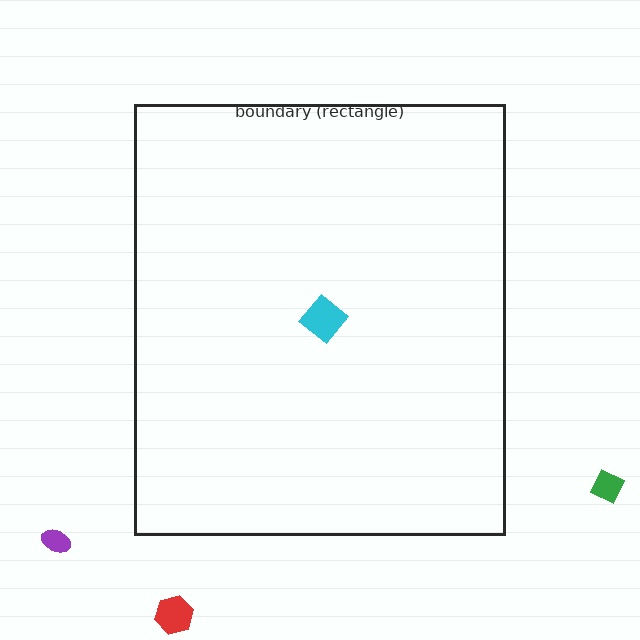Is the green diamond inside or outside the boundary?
Outside.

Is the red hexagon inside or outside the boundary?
Outside.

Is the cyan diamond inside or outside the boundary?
Inside.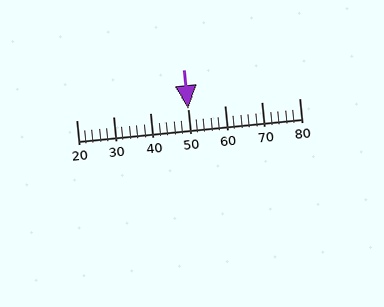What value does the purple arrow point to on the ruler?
The purple arrow points to approximately 50.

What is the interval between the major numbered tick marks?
The major tick marks are spaced 10 units apart.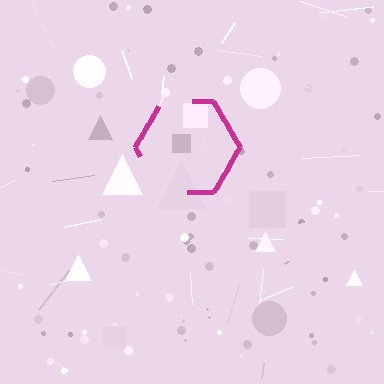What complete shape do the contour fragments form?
The contour fragments form a hexagon.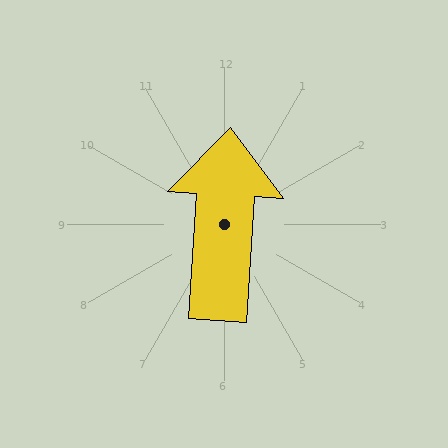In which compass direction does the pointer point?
North.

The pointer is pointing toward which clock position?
Roughly 12 o'clock.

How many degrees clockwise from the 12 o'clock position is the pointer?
Approximately 4 degrees.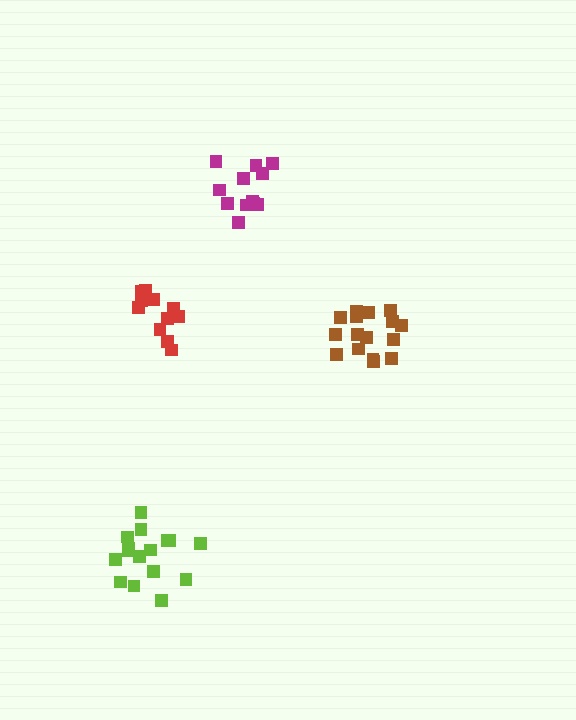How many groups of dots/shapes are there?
There are 4 groups.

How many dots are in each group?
Group 1: 16 dots, Group 2: 16 dots, Group 3: 11 dots, Group 4: 12 dots (55 total).